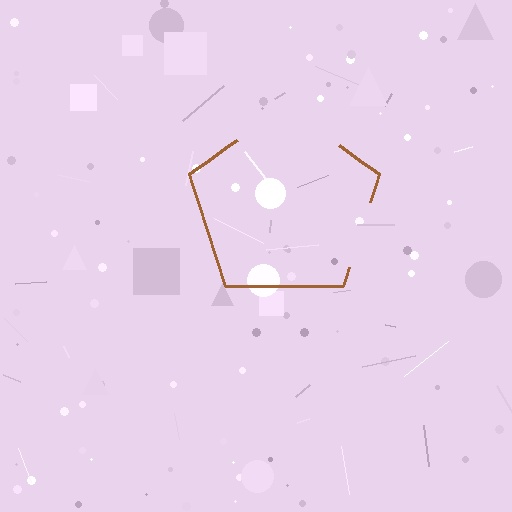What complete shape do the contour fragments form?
The contour fragments form a pentagon.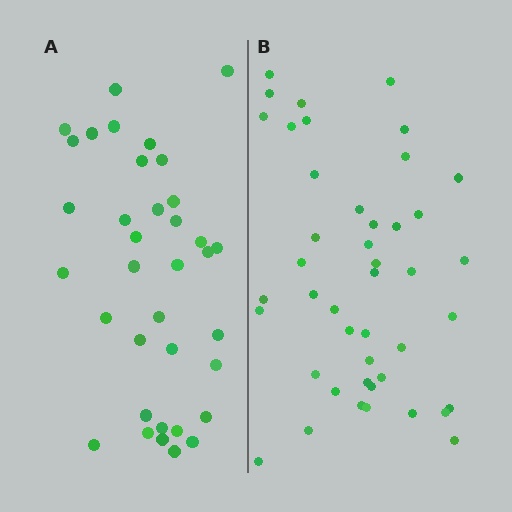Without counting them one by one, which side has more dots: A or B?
Region B (the right region) has more dots.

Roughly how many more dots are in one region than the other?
Region B has roughly 8 or so more dots than region A.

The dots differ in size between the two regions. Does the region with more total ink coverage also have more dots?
No. Region A has more total ink coverage because its dots are larger, but region B actually contains more individual dots. Total area can be misleading — the number of items is what matters here.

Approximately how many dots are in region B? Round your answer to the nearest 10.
About 40 dots. (The exact count is 44, which rounds to 40.)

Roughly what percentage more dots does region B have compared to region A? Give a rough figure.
About 20% more.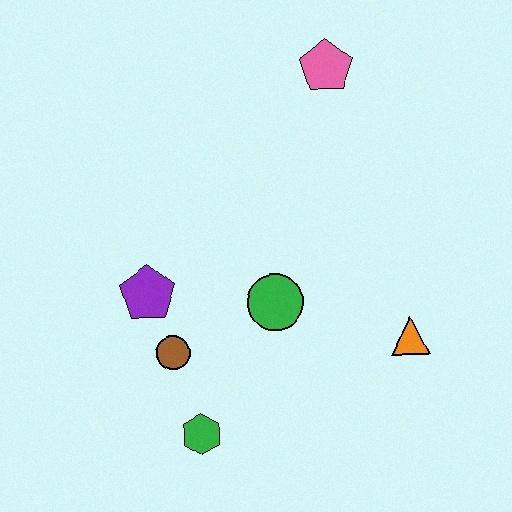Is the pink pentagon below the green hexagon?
No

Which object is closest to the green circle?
The brown circle is closest to the green circle.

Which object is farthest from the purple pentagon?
The pink pentagon is farthest from the purple pentagon.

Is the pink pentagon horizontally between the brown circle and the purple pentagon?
No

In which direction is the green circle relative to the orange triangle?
The green circle is to the left of the orange triangle.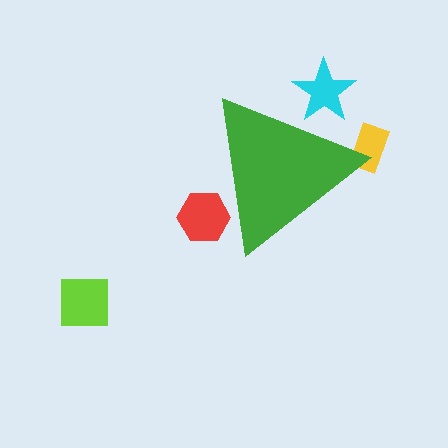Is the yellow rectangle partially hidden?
Yes, the yellow rectangle is partially hidden behind the green triangle.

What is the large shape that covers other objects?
A green triangle.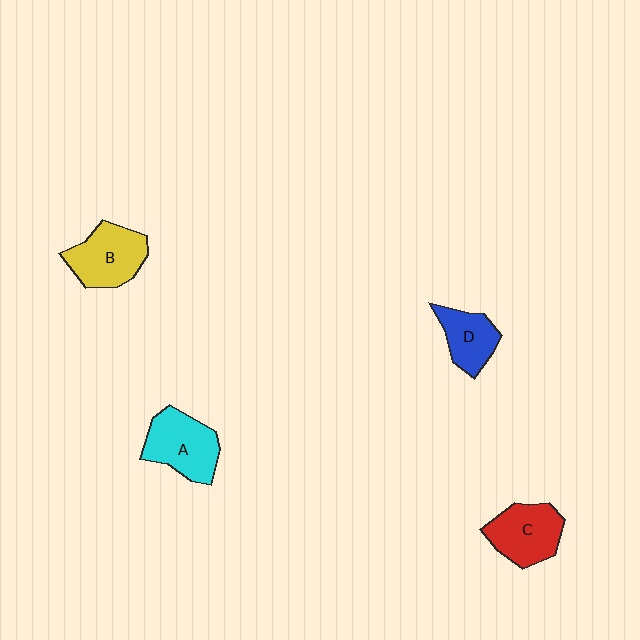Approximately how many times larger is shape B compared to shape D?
Approximately 1.4 times.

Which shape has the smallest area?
Shape D (blue).